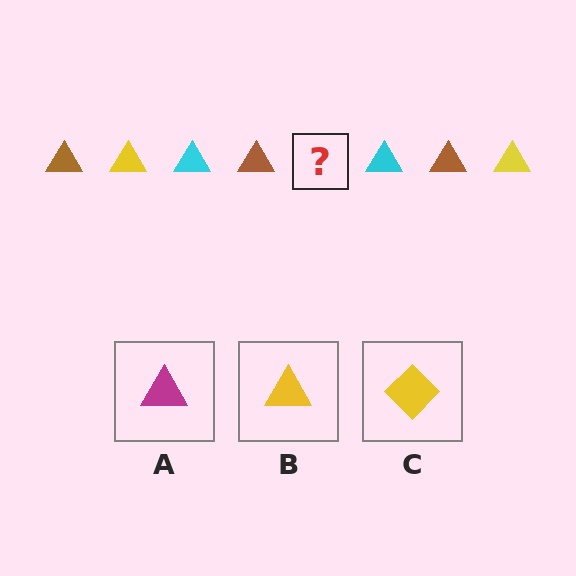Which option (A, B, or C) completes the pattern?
B.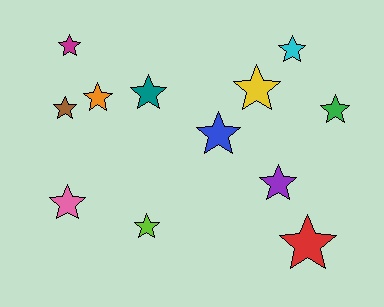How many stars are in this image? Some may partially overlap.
There are 12 stars.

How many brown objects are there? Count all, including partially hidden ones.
There is 1 brown object.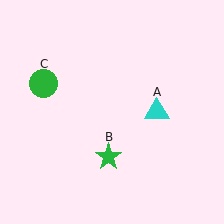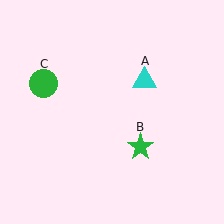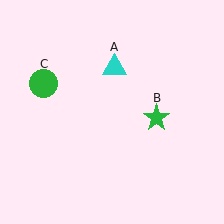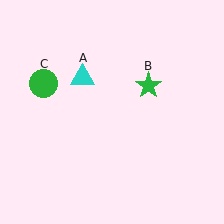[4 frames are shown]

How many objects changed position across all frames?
2 objects changed position: cyan triangle (object A), green star (object B).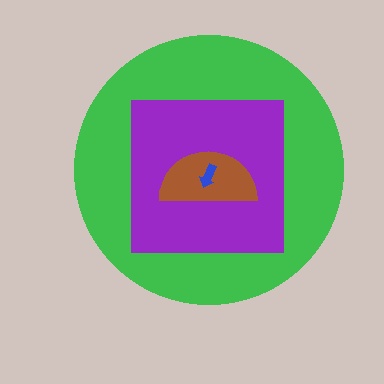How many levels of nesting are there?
4.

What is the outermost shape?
The green circle.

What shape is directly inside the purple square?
The brown semicircle.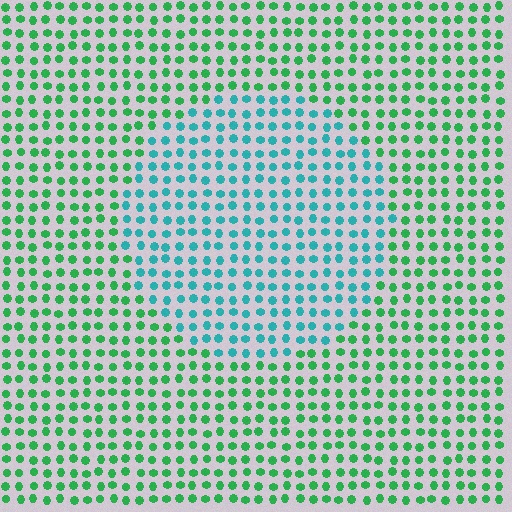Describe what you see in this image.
The image is filled with small green elements in a uniform arrangement. A circle-shaped region is visible where the elements are tinted to a slightly different hue, forming a subtle color boundary.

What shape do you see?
I see a circle.